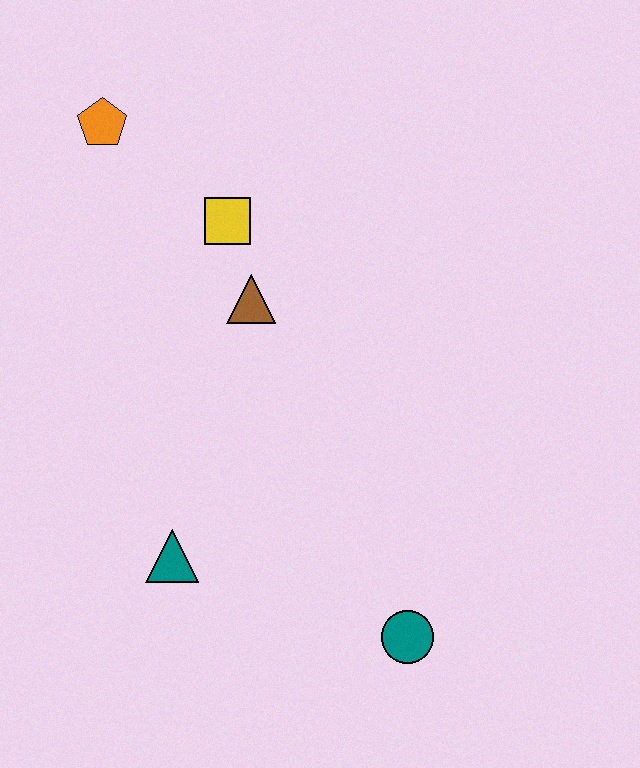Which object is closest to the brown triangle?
The yellow square is closest to the brown triangle.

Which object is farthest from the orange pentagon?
The teal circle is farthest from the orange pentagon.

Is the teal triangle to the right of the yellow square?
No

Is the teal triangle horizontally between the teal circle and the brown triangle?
No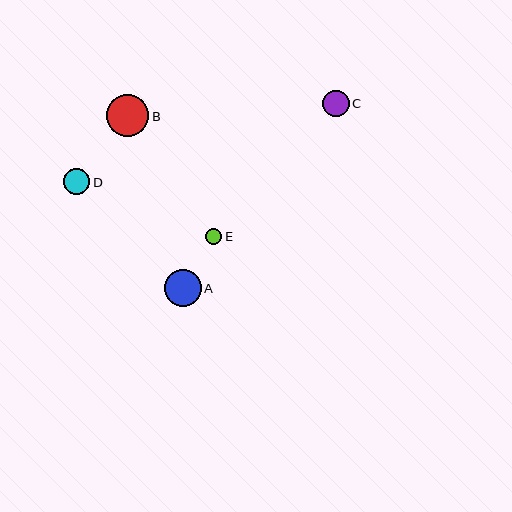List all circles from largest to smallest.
From largest to smallest: B, A, C, D, E.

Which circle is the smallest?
Circle E is the smallest with a size of approximately 16 pixels.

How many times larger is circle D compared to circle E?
Circle D is approximately 1.6 times the size of circle E.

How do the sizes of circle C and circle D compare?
Circle C and circle D are approximately the same size.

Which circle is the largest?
Circle B is the largest with a size of approximately 42 pixels.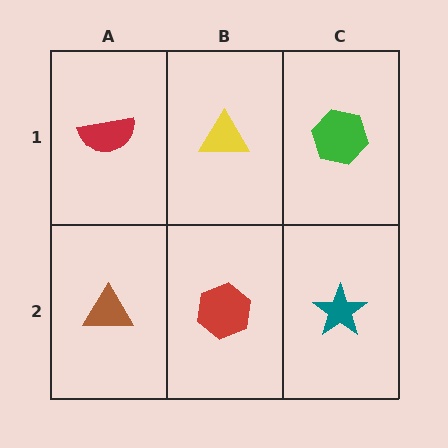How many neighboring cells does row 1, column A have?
2.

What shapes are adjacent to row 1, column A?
A brown triangle (row 2, column A), a yellow triangle (row 1, column B).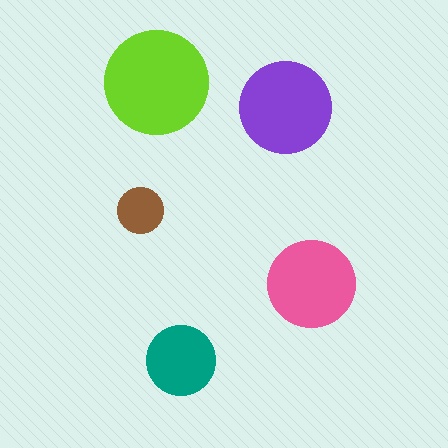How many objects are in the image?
There are 5 objects in the image.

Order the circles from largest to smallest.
the lime one, the purple one, the pink one, the teal one, the brown one.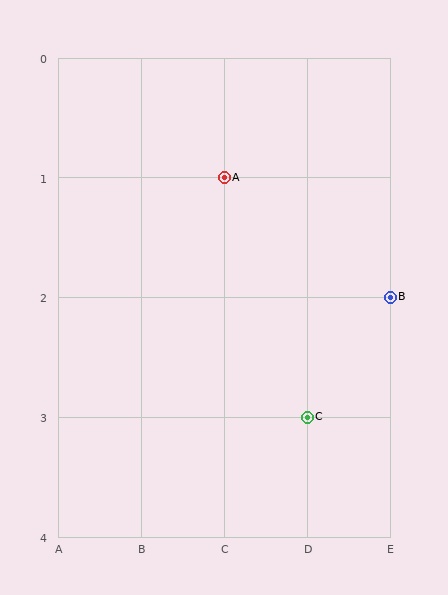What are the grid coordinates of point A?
Point A is at grid coordinates (C, 1).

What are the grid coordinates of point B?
Point B is at grid coordinates (E, 2).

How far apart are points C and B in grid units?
Points C and B are 1 column and 1 row apart (about 1.4 grid units diagonally).